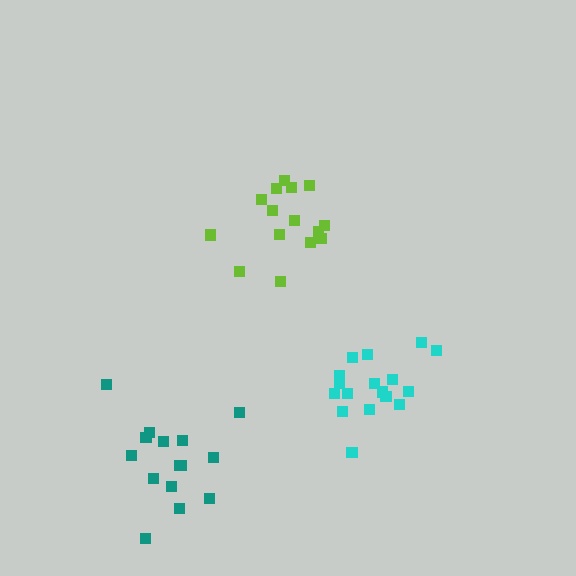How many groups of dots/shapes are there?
There are 3 groups.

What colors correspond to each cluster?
The clusters are colored: lime, teal, cyan.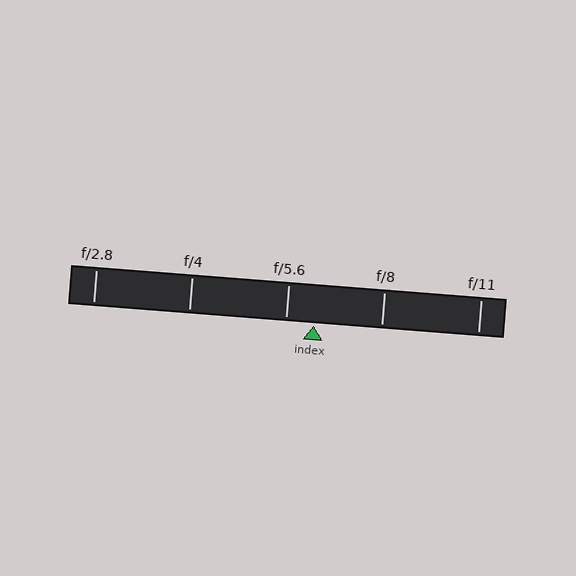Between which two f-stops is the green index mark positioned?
The index mark is between f/5.6 and f/8.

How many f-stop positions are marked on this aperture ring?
There are 5 f-stop positions marked.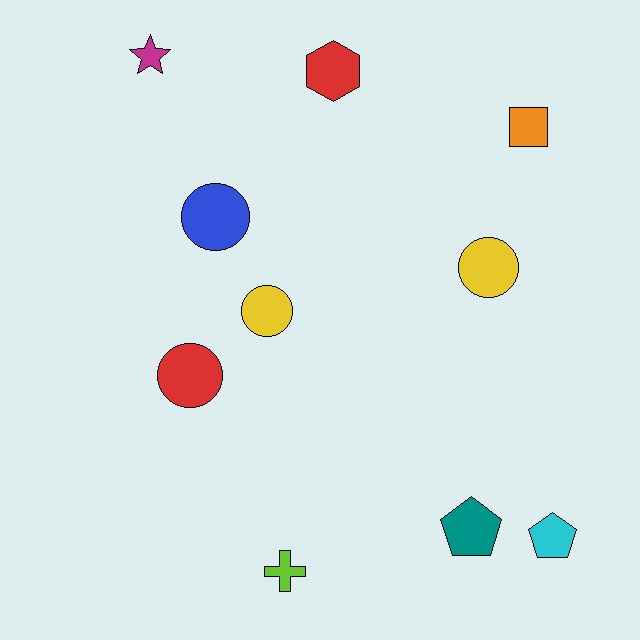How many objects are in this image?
There are 10 objects.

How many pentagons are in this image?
There are 2 pentagons.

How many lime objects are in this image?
There is 1 lime object.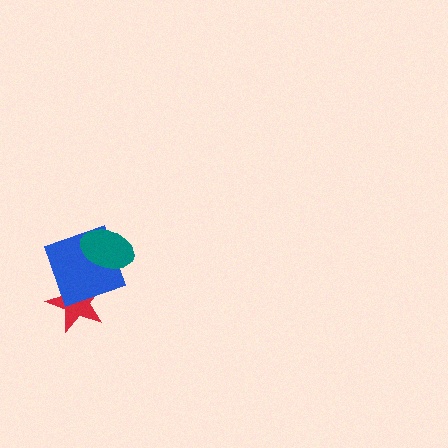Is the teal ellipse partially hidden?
No, no other shape covers it.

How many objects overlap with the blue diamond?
2 objects overlap with the blue diamond.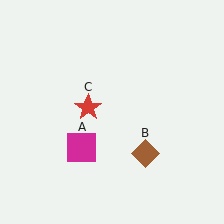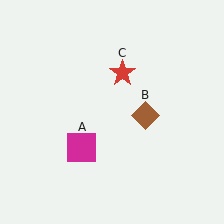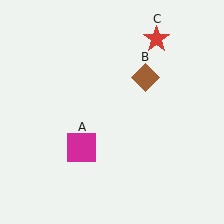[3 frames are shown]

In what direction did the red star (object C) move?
The red star (object C) moved up and to the right.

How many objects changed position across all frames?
2 objects changed position: brown diamond (object B), red star (object C).